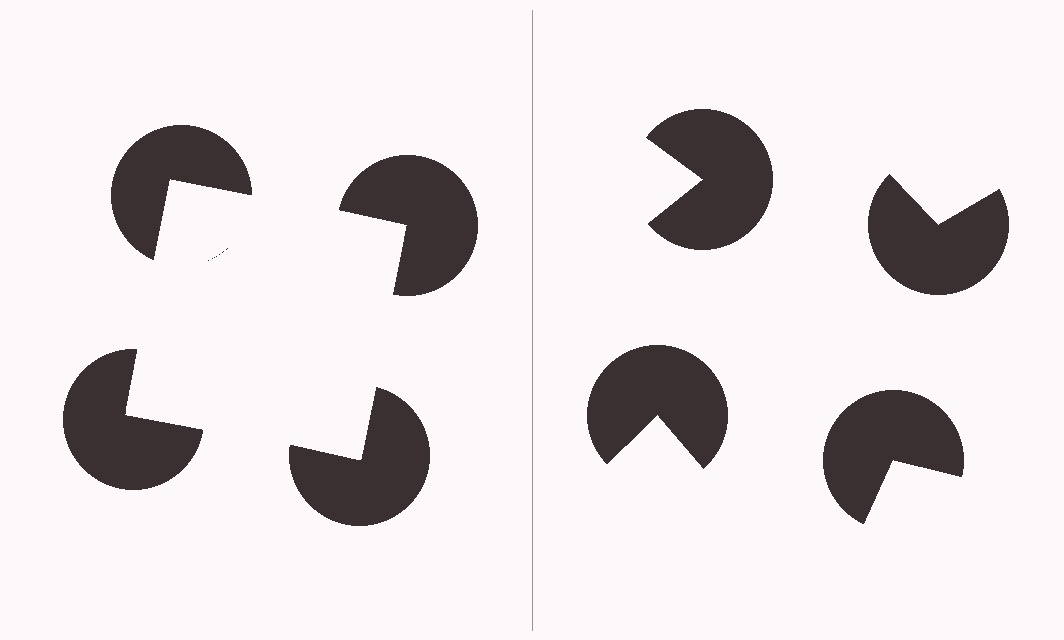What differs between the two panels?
The pac-man discs are positioned identically on both sides; only the wedge orientations differ. On the left they align to a square; on the right they are misaligned.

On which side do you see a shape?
An illusory square appears on the left side. On the right side the wedge cuts are rotated, so no coherent shape forms.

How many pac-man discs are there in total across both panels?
8 — 4 on each side.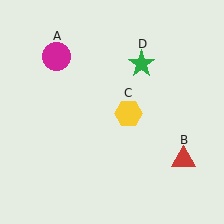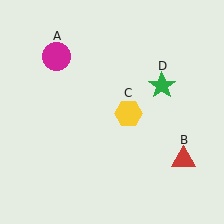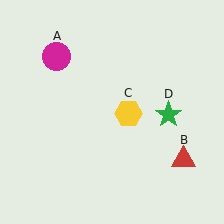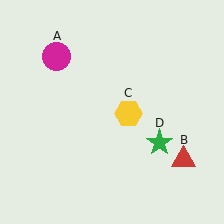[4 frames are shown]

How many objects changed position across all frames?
1 object changed position: green star (object D).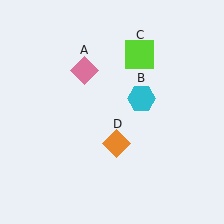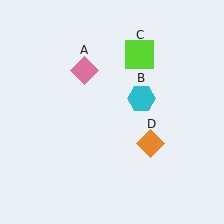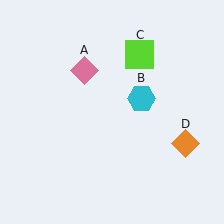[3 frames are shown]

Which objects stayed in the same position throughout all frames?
Pink diamond (object A) and cyan hexagon (object B) and lime square (object C) remained stationary.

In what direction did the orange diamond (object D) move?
The orange diamond (object D) moved right.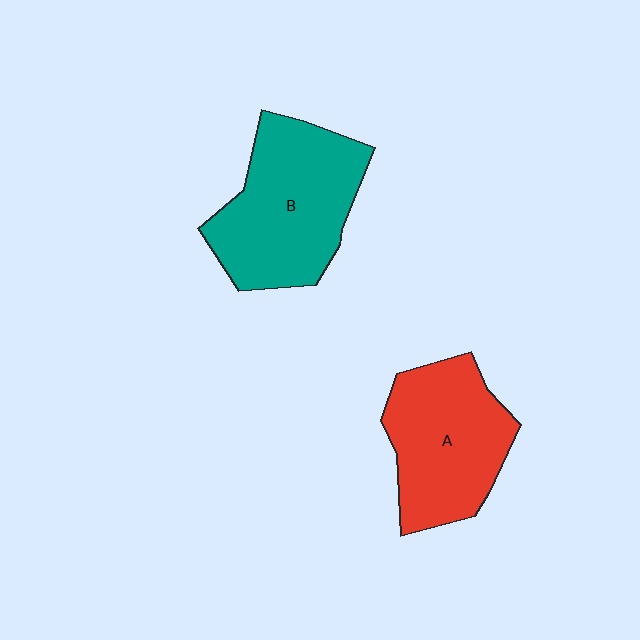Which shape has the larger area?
Shape B (teal).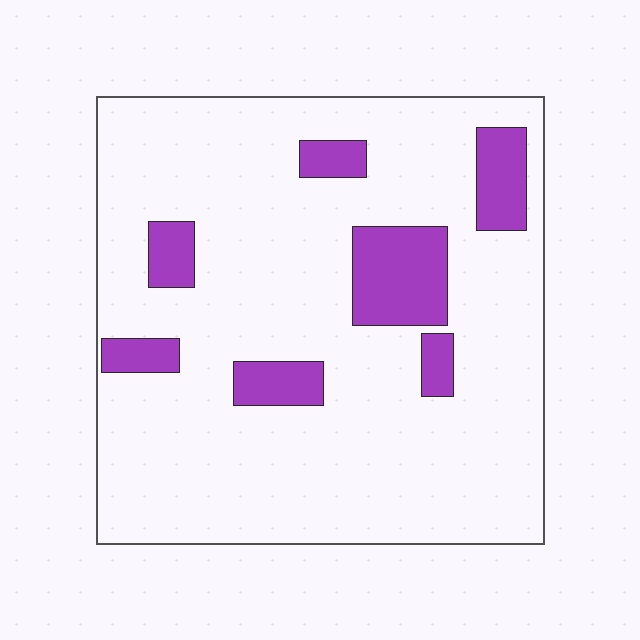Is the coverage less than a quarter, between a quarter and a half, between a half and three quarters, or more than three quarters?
Less than a quarter.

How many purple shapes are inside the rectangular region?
7.